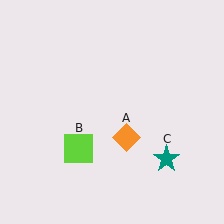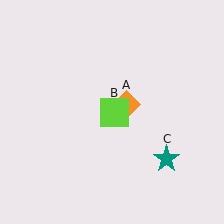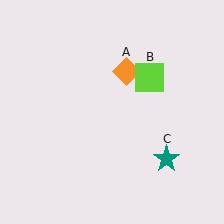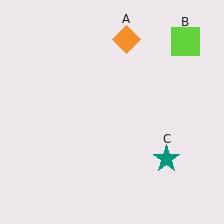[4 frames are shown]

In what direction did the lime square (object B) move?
The lime square (object B) moved up and to the right.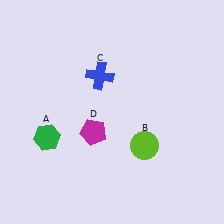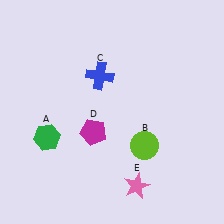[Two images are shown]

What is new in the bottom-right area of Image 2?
A pink star (E) was added in the bottom-right area of Image 2.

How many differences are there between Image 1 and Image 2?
There is 1 difference between the two images.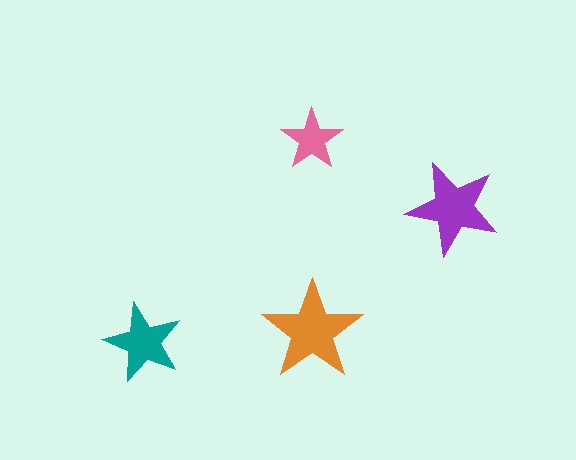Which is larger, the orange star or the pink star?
The orange one.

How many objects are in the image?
There are 4 objects in the image.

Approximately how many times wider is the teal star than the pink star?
About 1.5 times wider.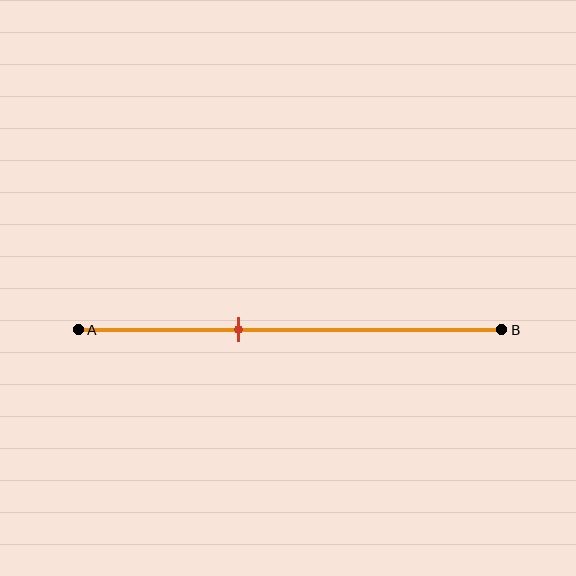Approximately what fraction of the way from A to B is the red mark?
The red mark is approximately 40% of the way from A to B.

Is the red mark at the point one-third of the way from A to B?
No, the mark is at about 40% from A, not at the 33% one-third point.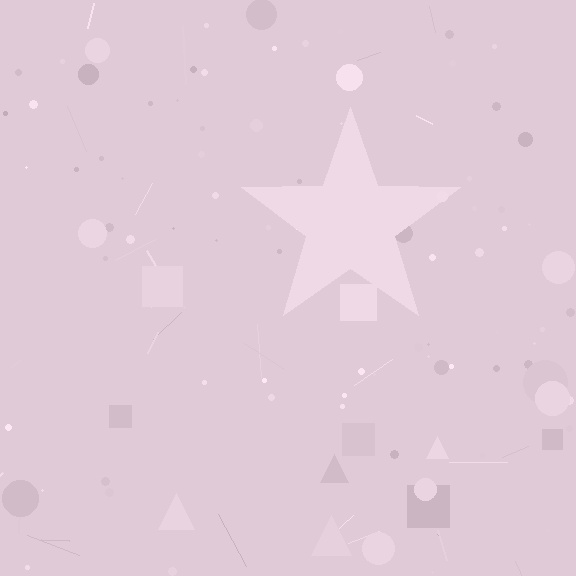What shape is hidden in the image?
A star is hidden in the image.